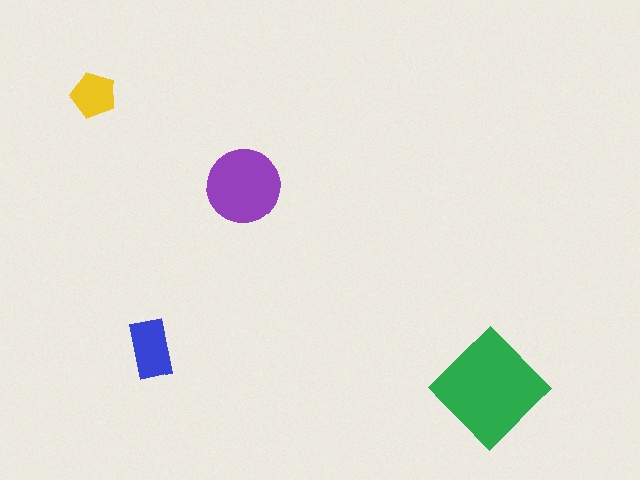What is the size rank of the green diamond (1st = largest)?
1st.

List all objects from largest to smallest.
The green diamond, the purple circle, the blue rectangle, the yellow pentagon.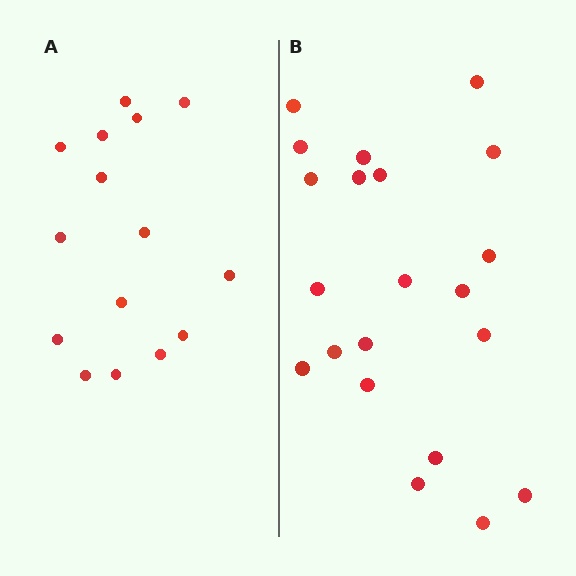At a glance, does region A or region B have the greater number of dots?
Region B (the right region) has more dots.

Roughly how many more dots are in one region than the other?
Region B has about 6 more dots than region A.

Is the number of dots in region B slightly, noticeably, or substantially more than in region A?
Region B has noticeably more, but not dramatically so. The ratio is roughly 1.4 to 1.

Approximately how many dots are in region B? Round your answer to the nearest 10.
About 20 dots. (The exact count is 21, which rounds to 20.)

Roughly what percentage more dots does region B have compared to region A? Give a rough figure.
About 40% more.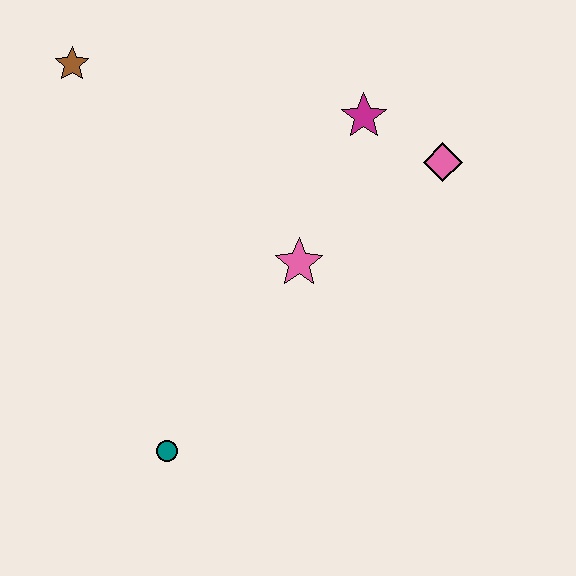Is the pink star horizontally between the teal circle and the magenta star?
Yes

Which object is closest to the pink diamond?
The magenta star is closest to the pink diamond.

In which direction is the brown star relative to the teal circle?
The brown star is above the teal circle.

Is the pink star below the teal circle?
No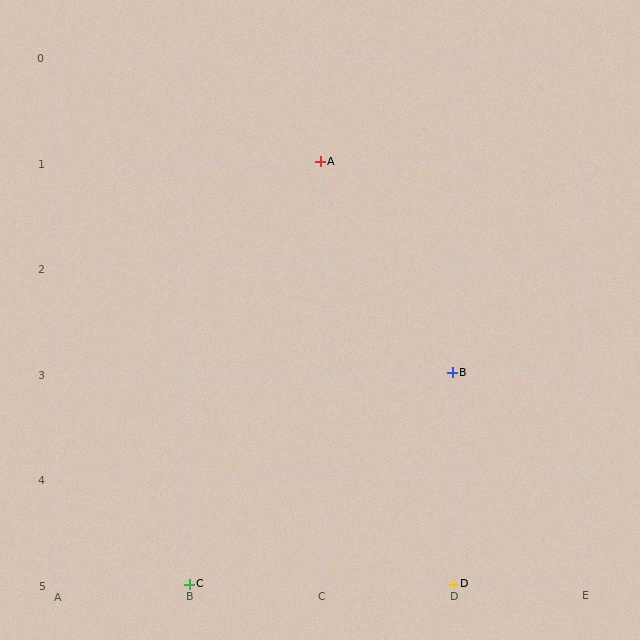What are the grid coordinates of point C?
Point C is at grid coordinates (B, 5).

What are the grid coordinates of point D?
Point D is at grid coordinates (D, 5).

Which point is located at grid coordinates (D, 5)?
Point D is at (D, 5).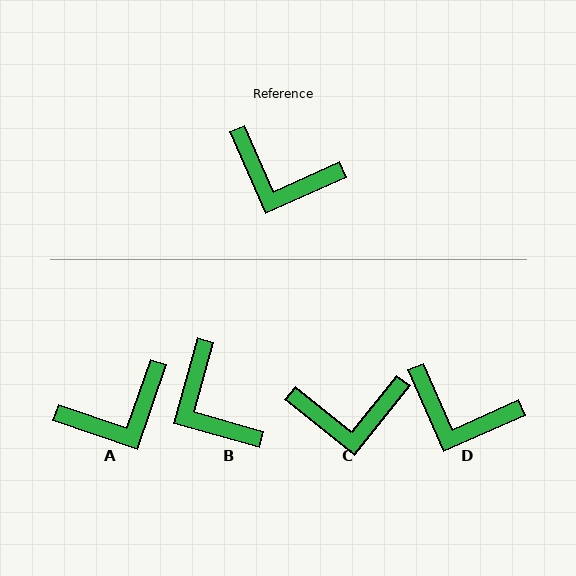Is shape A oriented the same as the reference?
No, it is off by about 47 degrees.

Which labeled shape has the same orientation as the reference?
D.